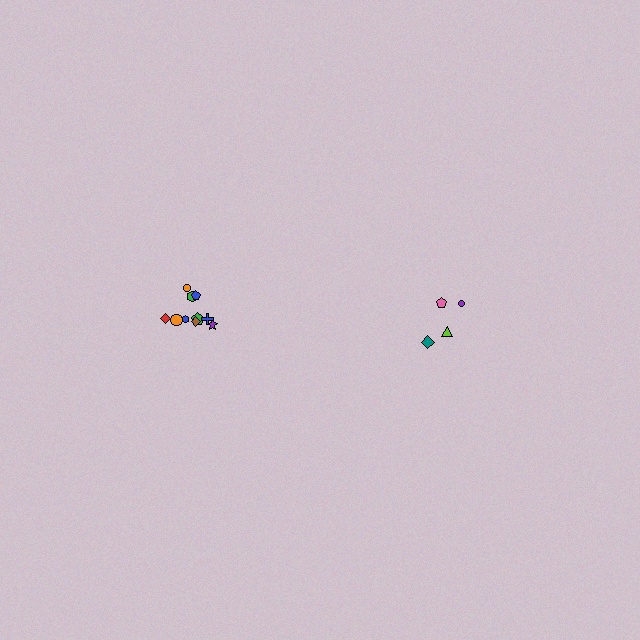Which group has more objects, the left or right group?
The left group.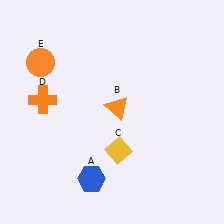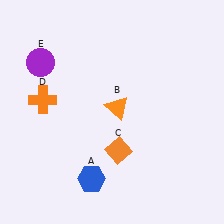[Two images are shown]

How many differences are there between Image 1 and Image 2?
There are 2 differences between the two images.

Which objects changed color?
C changed from yellow to orange. E changed from orange to purple.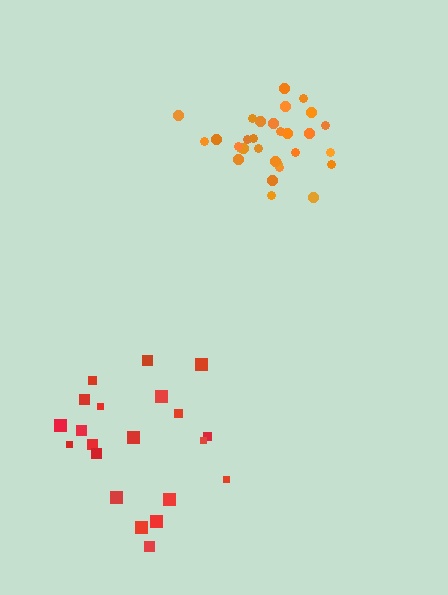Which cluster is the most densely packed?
Orange.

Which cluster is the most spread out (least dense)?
Red.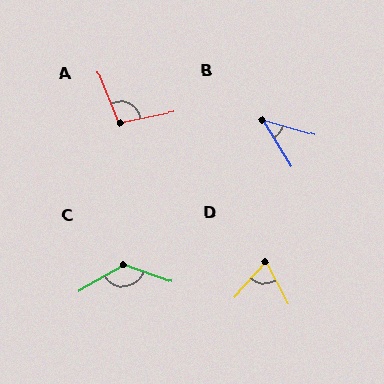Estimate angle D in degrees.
Approximately 70 degrees.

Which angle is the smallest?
B, at approximately 42 degrees.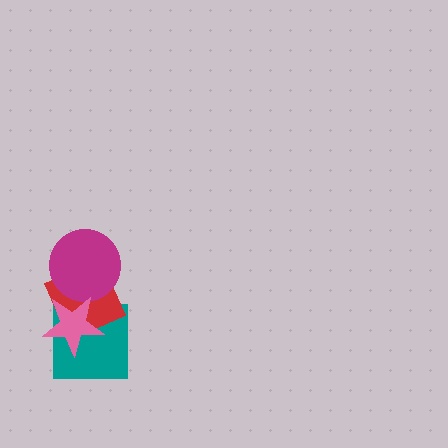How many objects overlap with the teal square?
2 objects overlap with the teal square.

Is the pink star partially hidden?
No, no other shape covers it.